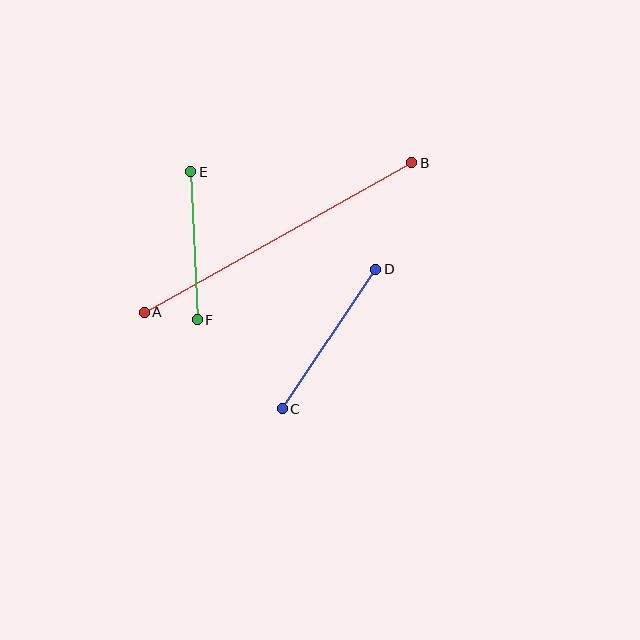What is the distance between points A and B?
The distance is approximately 307 pixels.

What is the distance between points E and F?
The distance is approximately 148 pixels.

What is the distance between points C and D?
The distance is approximately 168 pixels.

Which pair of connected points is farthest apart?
Points A and B are farthest apart.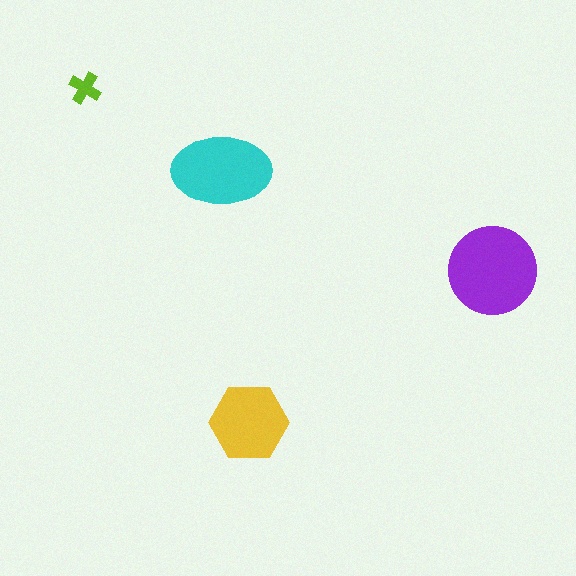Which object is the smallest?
The lime cross.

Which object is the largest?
The purple circle.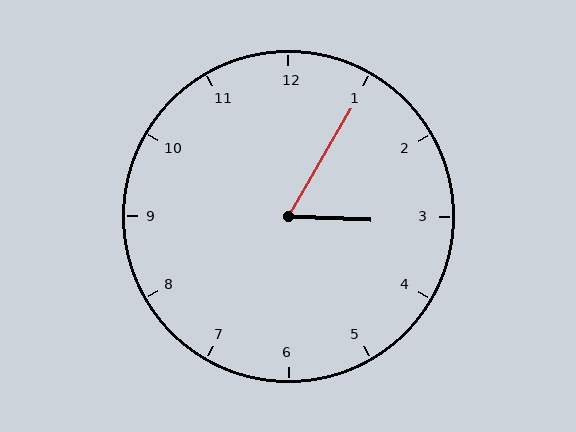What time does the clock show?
3:05.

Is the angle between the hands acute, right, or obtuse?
It is acute.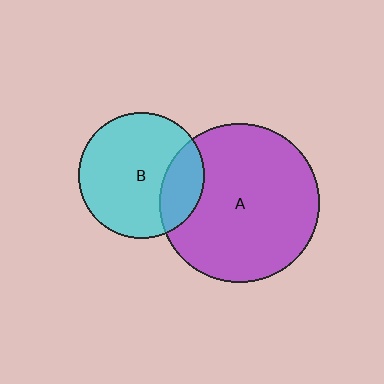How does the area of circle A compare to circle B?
Approximately 1.6 times.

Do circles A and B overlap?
Yes.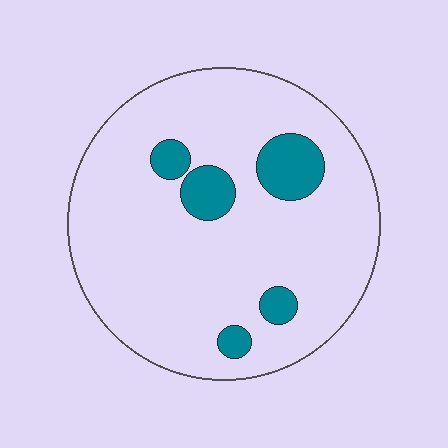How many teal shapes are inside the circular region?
5.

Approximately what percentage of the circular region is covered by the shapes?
Approximately 10%.